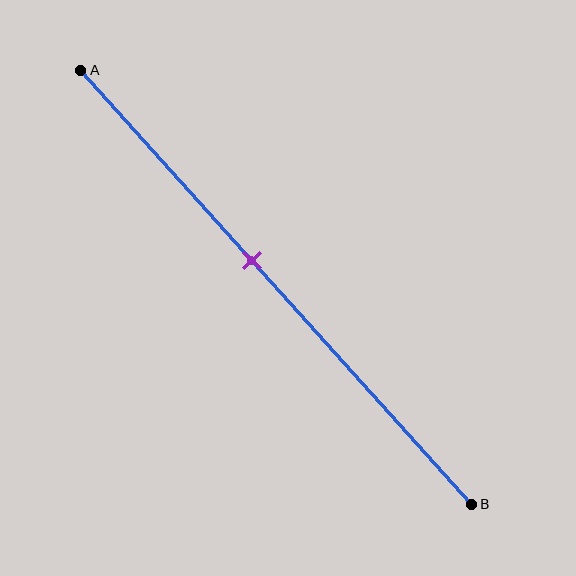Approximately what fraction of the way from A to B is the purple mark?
The purple mark is approximately 45% of the way from A to B.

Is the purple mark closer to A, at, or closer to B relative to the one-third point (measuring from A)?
The purple mark is closer to point B than the one-third point of segment AB.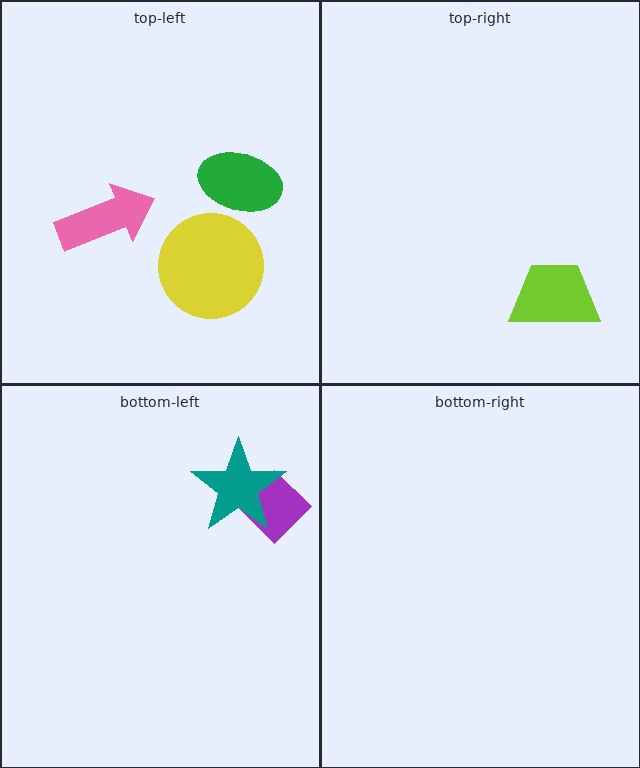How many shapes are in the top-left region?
3.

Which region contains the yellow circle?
The top-left region.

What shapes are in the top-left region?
The green ellipse, the pink arrow, the yellow circle.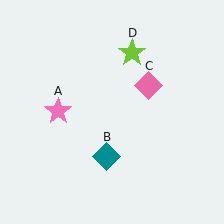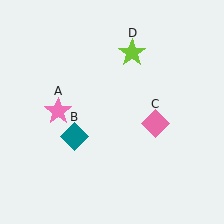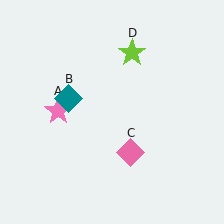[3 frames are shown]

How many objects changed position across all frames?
2 objects changed position: teal diamond (object B), pink diamond (object C).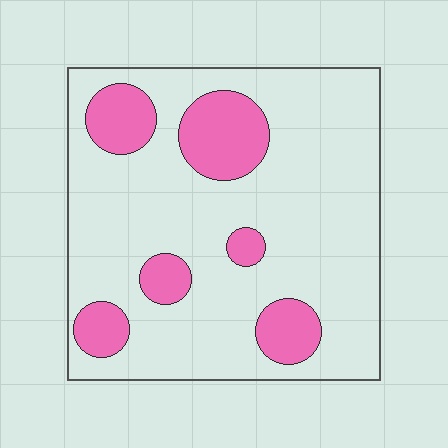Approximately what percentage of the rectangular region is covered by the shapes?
Approximately 20%.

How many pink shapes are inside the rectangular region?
6.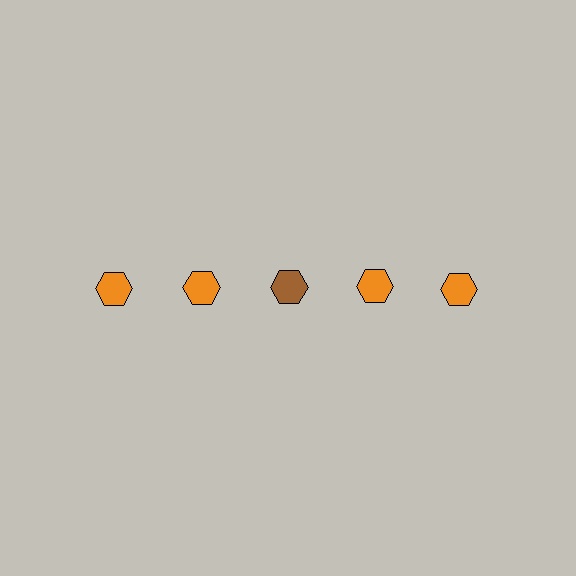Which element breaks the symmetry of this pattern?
The brown hexagon in the top row, center column breaks the symmetry. All other shapes are orange hexagons.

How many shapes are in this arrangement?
There are 5 shapes arranged in a grid pattern.